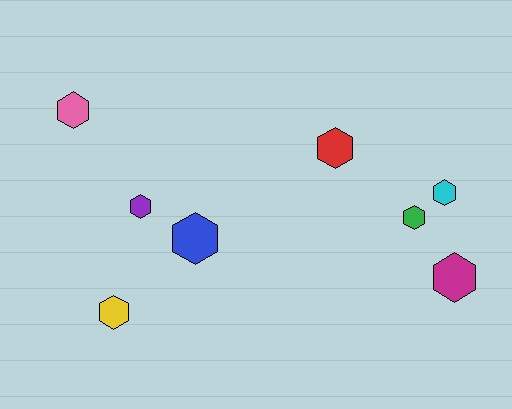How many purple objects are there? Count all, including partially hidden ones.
There is 1 purple object.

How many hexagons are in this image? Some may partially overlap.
There are 8 hexagons.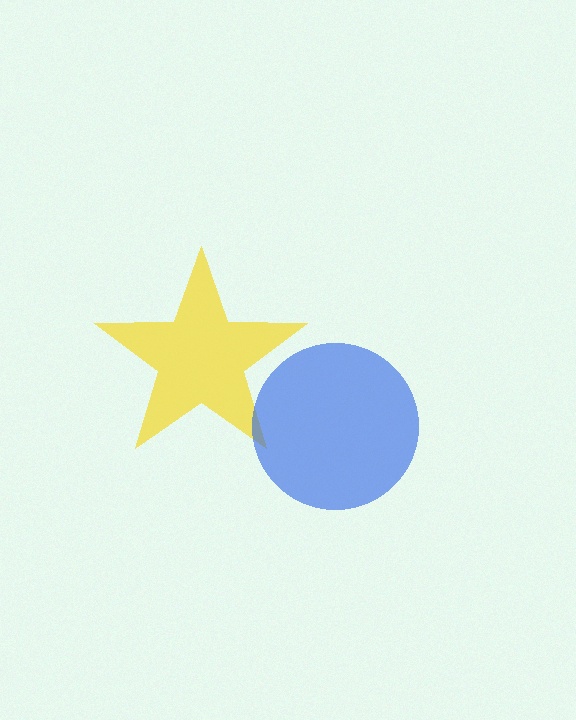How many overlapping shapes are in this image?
There are 2 overlapping shapes in the image.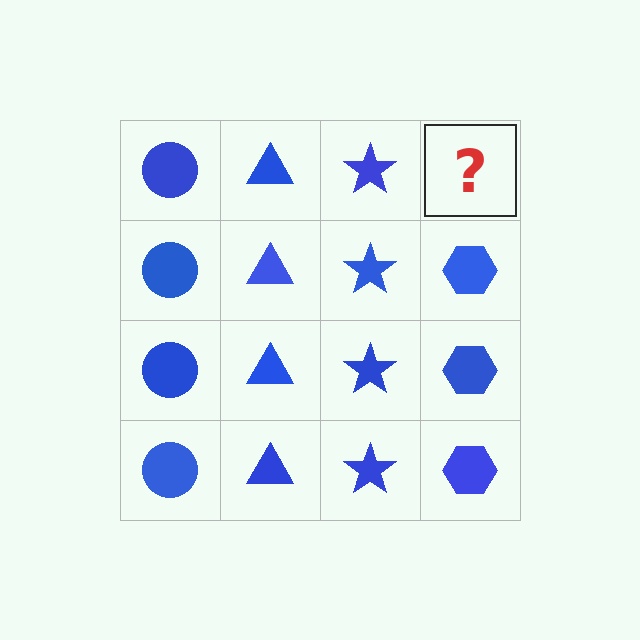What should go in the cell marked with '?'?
The missing cell should contain a blue hexagon.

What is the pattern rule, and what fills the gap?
The rule is that each column has a consistent shape. The gap should be filled with a blue hexagon.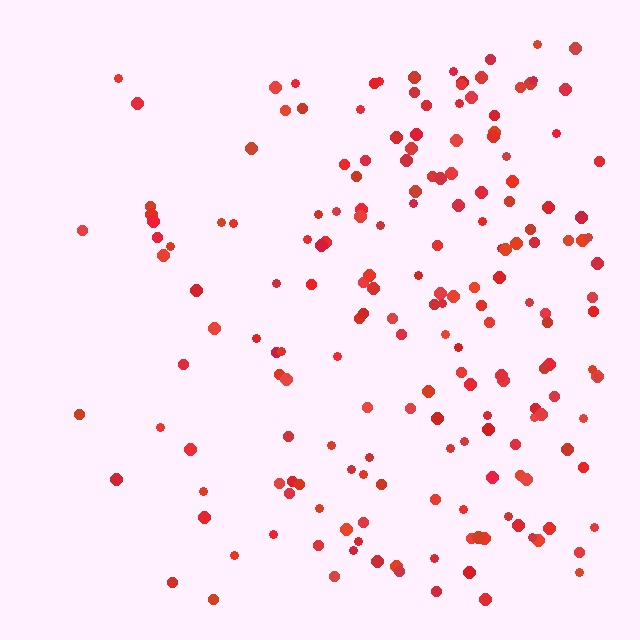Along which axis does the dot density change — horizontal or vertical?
Horizontal.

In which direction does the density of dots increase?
From left to right, with the right side densest.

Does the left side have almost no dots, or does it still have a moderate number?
Still a moderate number, just noticeably fewer than the right.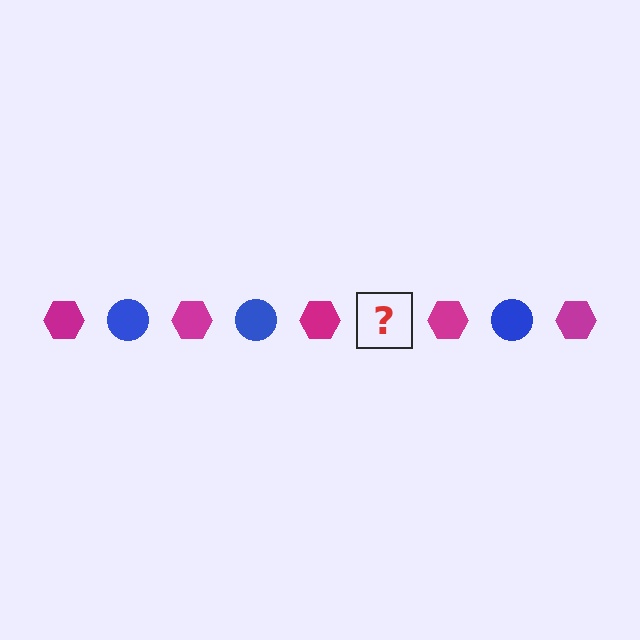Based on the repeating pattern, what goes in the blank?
The blank should be a blue circle.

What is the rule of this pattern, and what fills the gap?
The rule is that the pattern alternates between magenta hexagon and blue circle. The gap should be filled with a blue circle.